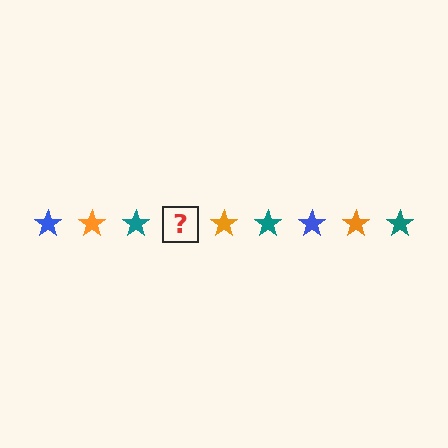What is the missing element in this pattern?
The missing element is a blue star.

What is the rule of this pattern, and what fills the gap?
The rule is that the pattern cycles through blue, orange, teal stars. The gap should be filled with a blue star.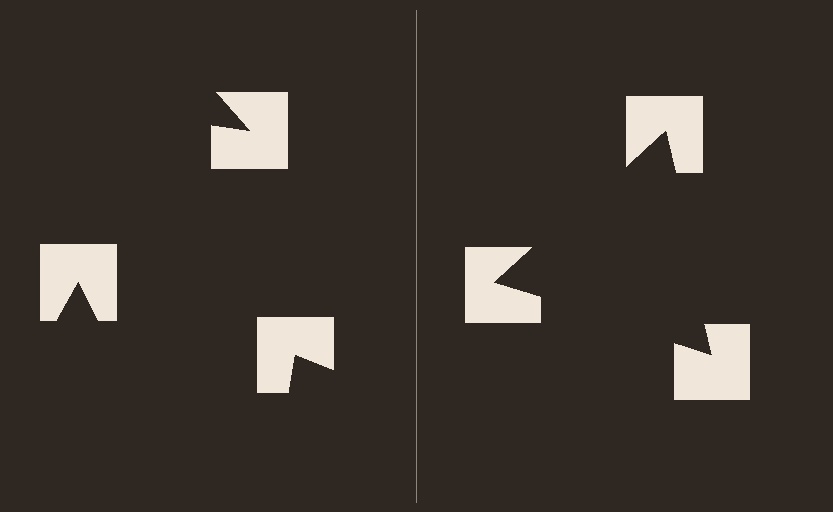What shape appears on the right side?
An illusory triangle.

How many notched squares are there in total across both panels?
6 — 3 on each side.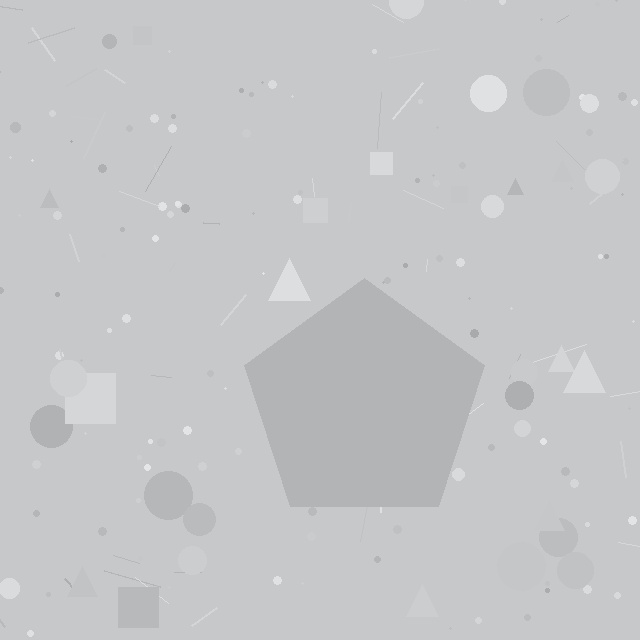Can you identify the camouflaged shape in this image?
The camouflaged shape is a pentagon.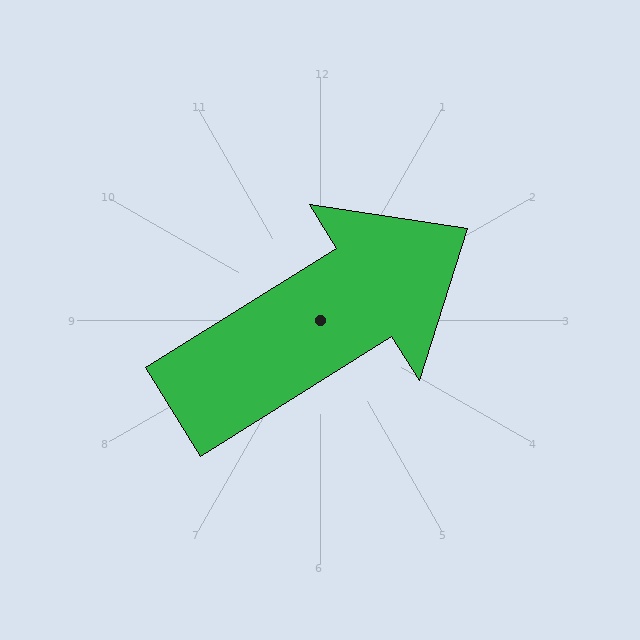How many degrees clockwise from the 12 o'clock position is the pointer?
Approximately 58 degrees.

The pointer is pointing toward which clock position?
Roughly 2 o'clock.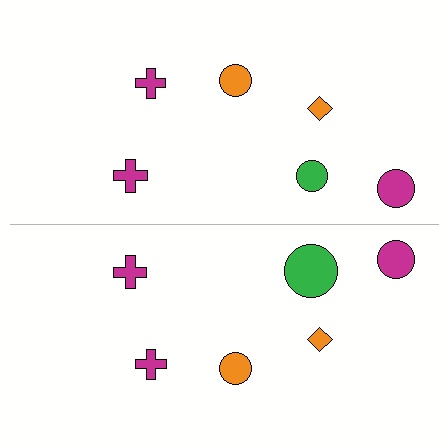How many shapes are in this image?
There are 12 shapes in this image.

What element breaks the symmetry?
The green circle on the bottom side has a different size than its mirror counterpart.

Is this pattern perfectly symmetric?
No, the pattern is not perfectly symmetric. The green circle on the bottom side has a different size than its mirror counterpart.